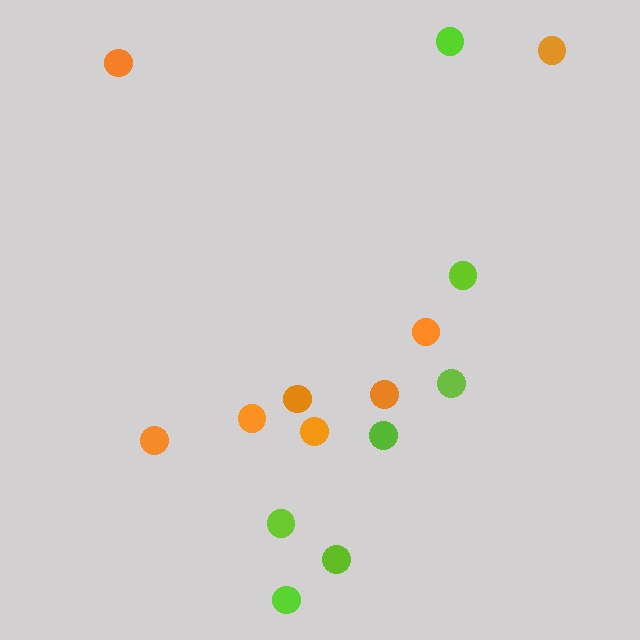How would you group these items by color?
There are 2 groups: one group of lime circles (7) and one group of orange circles (8).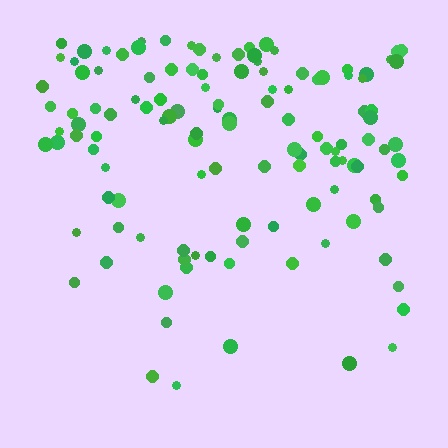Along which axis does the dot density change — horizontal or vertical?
Vertical.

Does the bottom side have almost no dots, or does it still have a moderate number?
Still a moderate number, just noticeably fewer than the top.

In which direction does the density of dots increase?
From bottom to top, with the top side densest.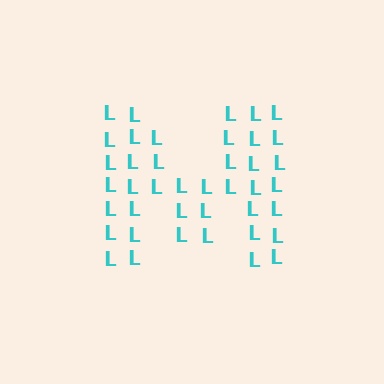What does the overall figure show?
The overall figure shows the letter M.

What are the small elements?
The small elements are letter L's.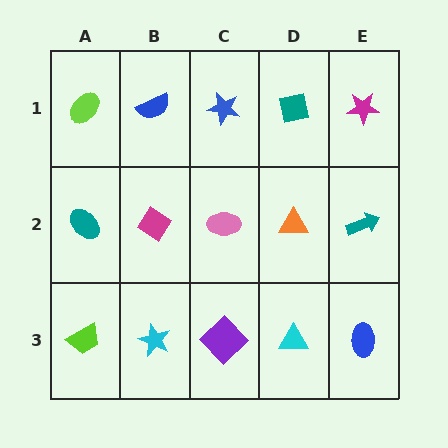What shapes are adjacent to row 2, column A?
A lime ellipse (row 1, column A), a lime trapezoid (row 3, column A), a magenta diamond (row 2, column B).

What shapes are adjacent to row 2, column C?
A blue star (row 1, column C), a purple diamond (row 3, column C), a magenta diamond (row 2, column B), an orange triangle (row 2, column D).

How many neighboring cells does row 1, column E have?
2.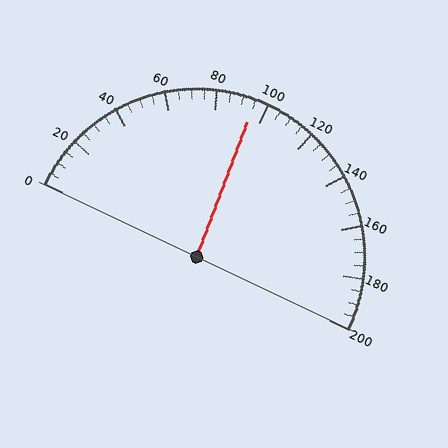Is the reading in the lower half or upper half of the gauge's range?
The reading is in the lower half of the range (0 to 200).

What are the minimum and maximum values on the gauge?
The gauge ranges from 0 to 200.